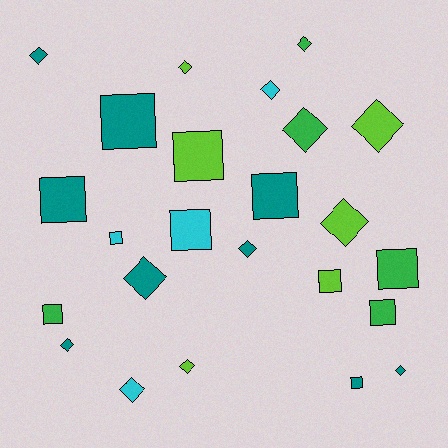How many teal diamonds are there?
There are 5 teal diamonds.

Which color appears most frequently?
Teal, with 9 objects.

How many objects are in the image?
There are 24 objects.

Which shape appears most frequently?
Diamond, with 13 objects.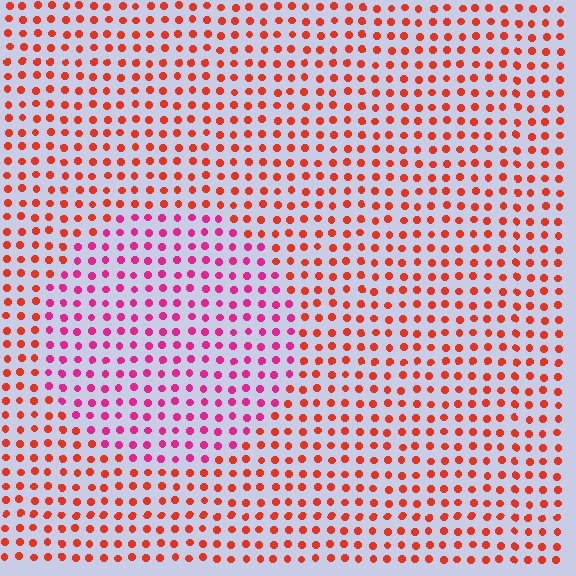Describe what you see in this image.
The image is filled with small red elements in a uniform arrangement. A circle-shaped region is visible where the elements are tinted to a slightly different hue, forming a subtle color boundary.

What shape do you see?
I see a circle.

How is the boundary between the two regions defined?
The boundary is defined purely by a slight shift in hue (about 40 degrees). Spacing, size, and orientation are identical on both sides.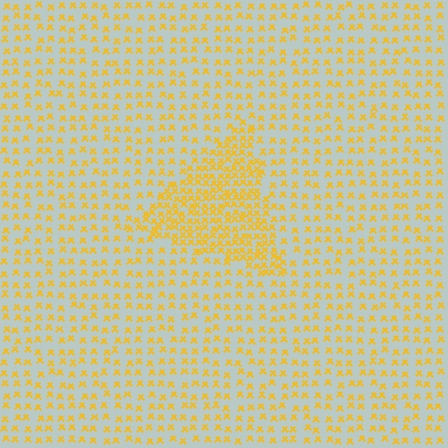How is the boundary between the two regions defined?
The boundary is defined by a change in element density (approximately 2.2x ratio). All elements are the same color, size, and shape.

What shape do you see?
I see a triangle.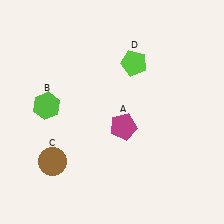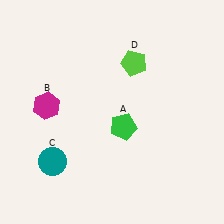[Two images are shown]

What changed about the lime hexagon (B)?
In Image 1, B is lime. In Image 2, it changed to magenta.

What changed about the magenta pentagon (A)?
In Image 1, A is magenta. In Image 2, it changed to green.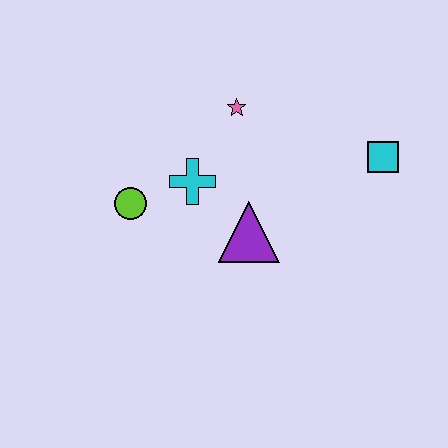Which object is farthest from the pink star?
The cyan square is farthest from the pink star.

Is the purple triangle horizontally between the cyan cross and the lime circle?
No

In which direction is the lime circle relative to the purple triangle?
The lime circle is to the left of the purple triangle.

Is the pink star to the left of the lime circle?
No